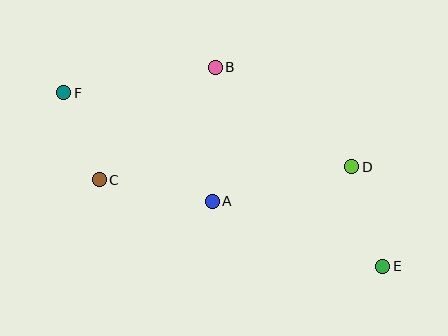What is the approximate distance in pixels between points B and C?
The distance between B and C is approximately 161 pixels.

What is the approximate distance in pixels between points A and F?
The distance between A and F is approximately 184 pixels.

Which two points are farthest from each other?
Points E and F are farthest from each other.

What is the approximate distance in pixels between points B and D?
The distance between B and D is approximately 168 pixels.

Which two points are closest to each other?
Points C and F are closest to each other.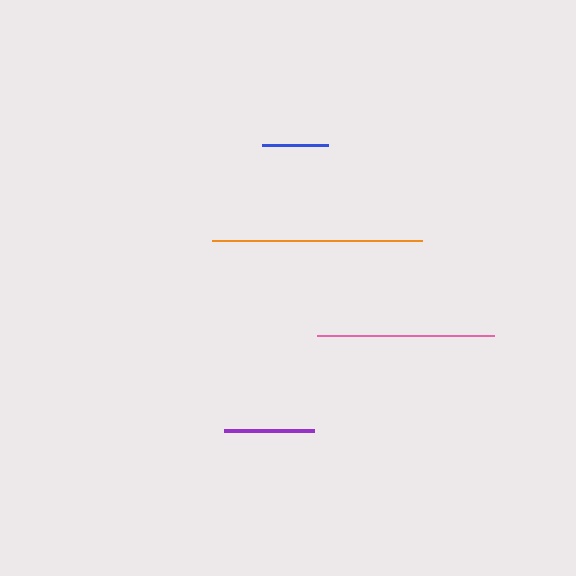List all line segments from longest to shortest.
From longest to shortest: orange, pink, purple, blue.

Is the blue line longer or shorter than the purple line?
The purple line is longer than the blue line.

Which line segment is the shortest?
The blue line is the shortest at approximately 66 pixels.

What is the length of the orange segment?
The orange segment is approximately 210 pixels long.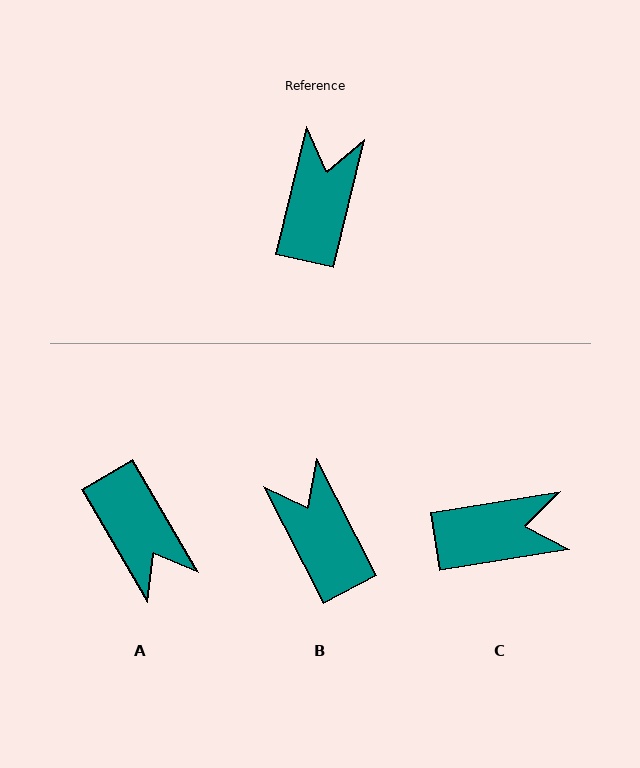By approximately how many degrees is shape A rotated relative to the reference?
Approximately 136 degrees clockwise.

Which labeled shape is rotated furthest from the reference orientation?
A, about 136 degrees away.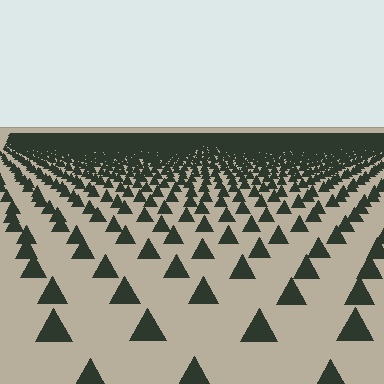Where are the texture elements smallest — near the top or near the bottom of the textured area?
Near the top.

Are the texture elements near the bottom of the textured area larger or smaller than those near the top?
Larger. Near the bottom, elements are closer to the viewer and appear at a bigger on-screen size.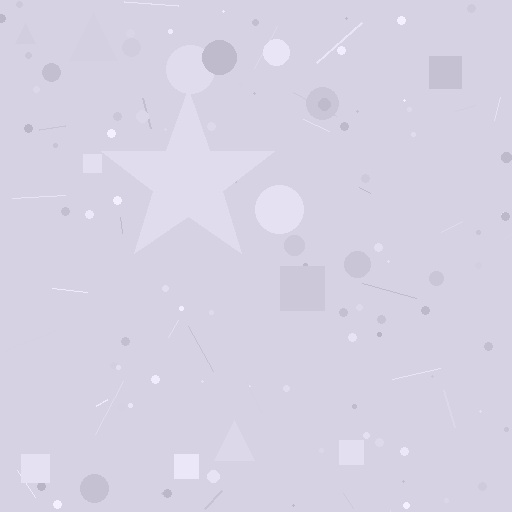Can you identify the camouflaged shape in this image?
The camouflaged shape is a star.